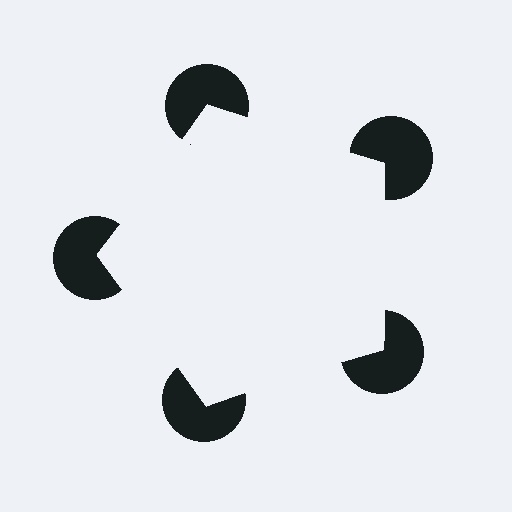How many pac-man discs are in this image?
There are 5 — one at each vertex of the illusory pentagon.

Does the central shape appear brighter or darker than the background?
It typically appears slightly brighter than the background, even though no actual brightness change is drawn.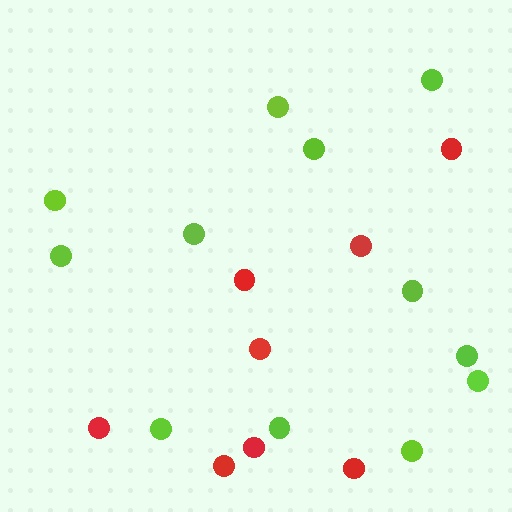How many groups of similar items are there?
There are 2 groups: one group of red circles (8) and one group of lime circles (12).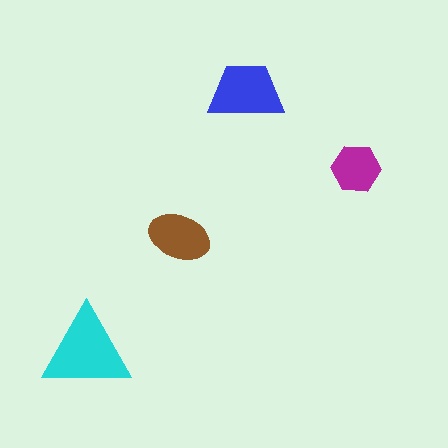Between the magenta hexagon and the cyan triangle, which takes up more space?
The cyan triangle.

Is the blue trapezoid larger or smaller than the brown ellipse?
Larger.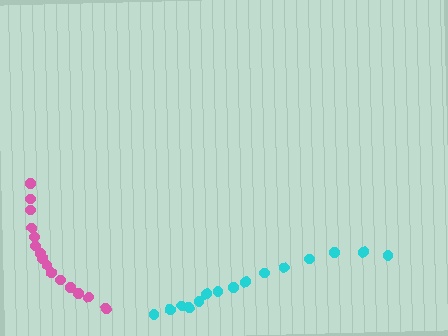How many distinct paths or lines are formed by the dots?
There are 2 distinct paths.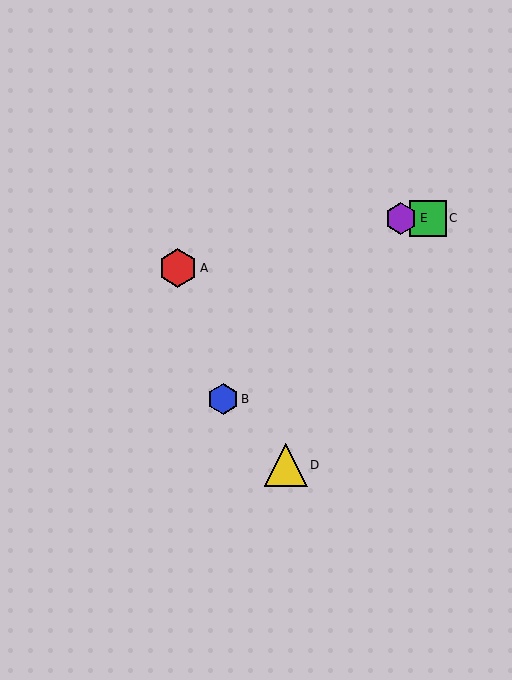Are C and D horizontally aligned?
No, C is at y≈218 and D is at y≈465.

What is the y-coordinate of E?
Object E is at y≈218.